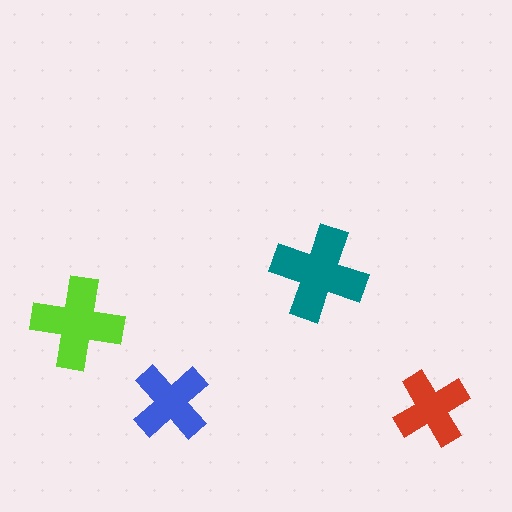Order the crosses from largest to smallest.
the teal one, the lime one, the blue one, the red one.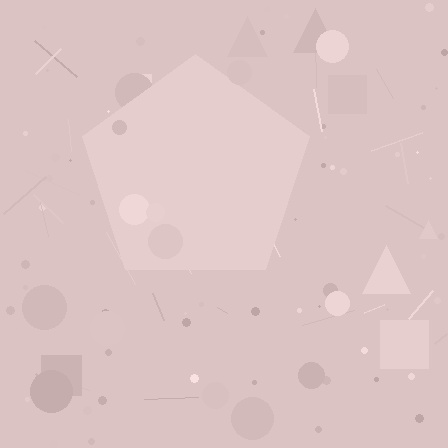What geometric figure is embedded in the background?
A pentagon is embedded in the background.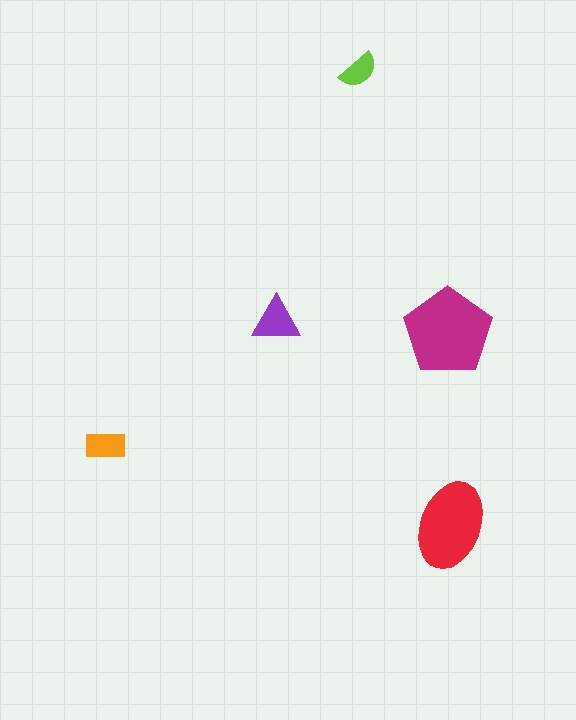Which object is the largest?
The magenta pentagon.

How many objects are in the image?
There are 5 objects in the image.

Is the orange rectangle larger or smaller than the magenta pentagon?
Smaller.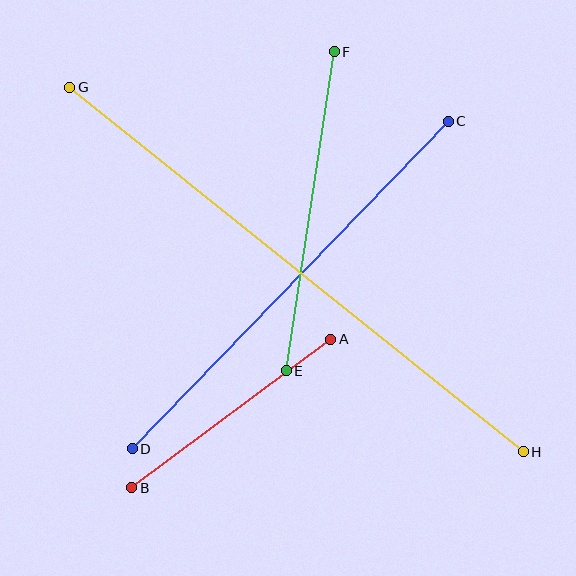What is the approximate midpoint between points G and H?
The midpoint is at approximately (296, 269) pixels.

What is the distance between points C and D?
The distance is approximately 455 pixels.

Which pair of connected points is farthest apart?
Points G and H are farthest apart.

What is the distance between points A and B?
The distance is approximately 249 pixels.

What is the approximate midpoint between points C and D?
The midpoint is at approximately (290, 285) pixels.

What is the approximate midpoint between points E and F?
The midpoint is at approximately (310, 211) pixels.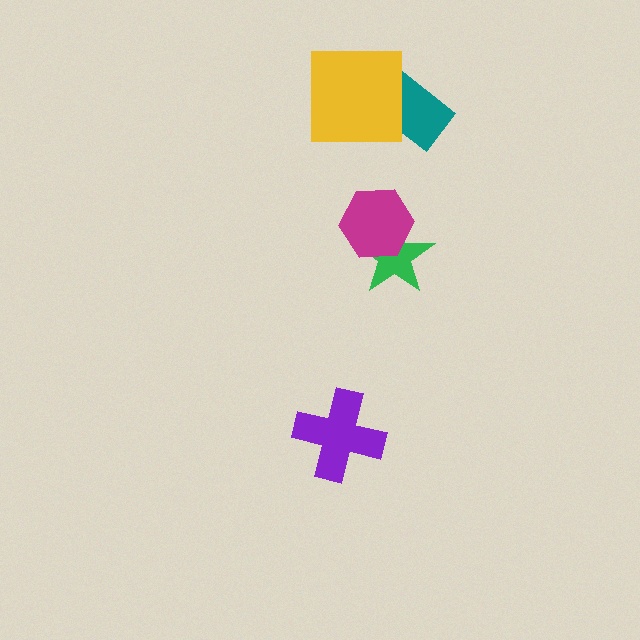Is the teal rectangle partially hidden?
Yes, it is partially covered by another shape.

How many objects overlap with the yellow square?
1 object overlaps with the yellow square.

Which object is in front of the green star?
The magenta hexagon is in front of the green star.